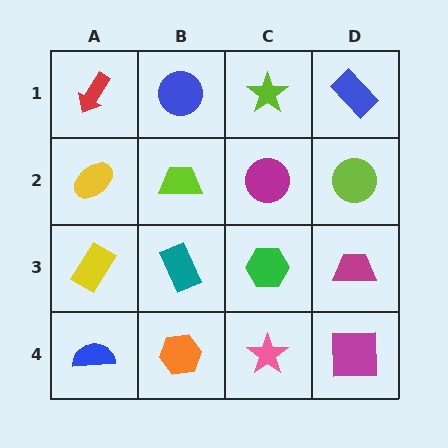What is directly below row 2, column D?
A magenta trapezoid.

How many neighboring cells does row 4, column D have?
2.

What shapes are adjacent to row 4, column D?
A magenta trapezoid (row 3, column D), a pink star (row 4, column C).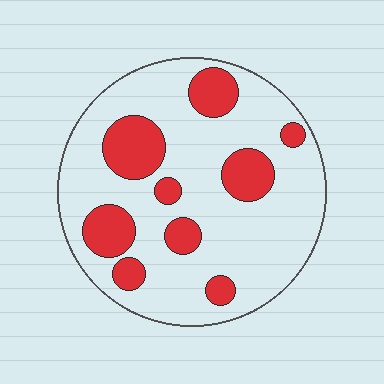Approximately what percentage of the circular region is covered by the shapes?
Approximately 25%.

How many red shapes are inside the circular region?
9.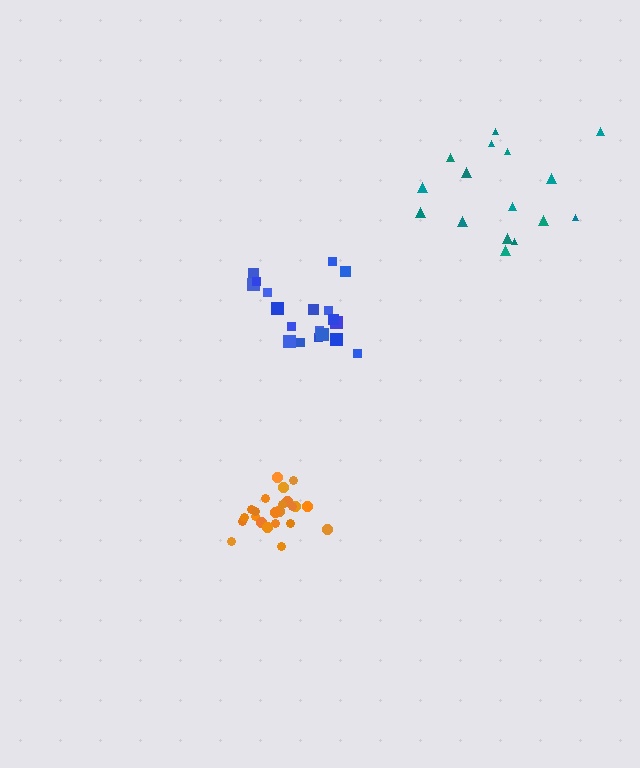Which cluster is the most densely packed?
Orange.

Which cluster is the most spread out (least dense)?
Teal.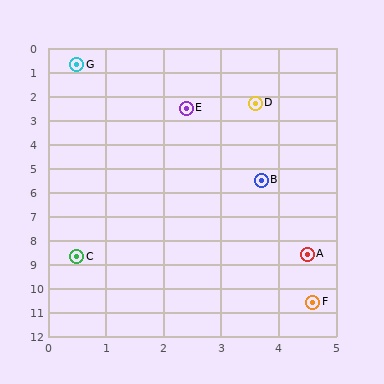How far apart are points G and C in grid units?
Points G and C are about 8.0 grid units apart.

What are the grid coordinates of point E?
Point E is at approximately (2.4, 2.5).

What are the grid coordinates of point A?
Point A is at approximately (4.5, 8.6).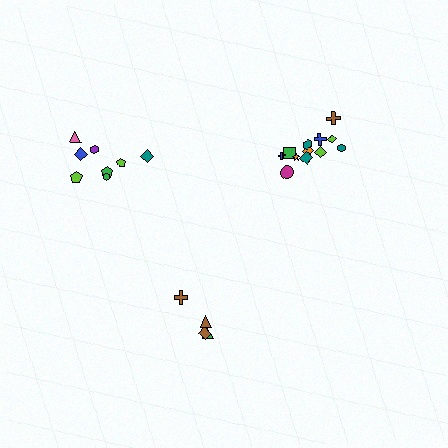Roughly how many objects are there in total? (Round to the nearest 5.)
Roughly 25 objects in total.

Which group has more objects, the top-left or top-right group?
The top-right group.